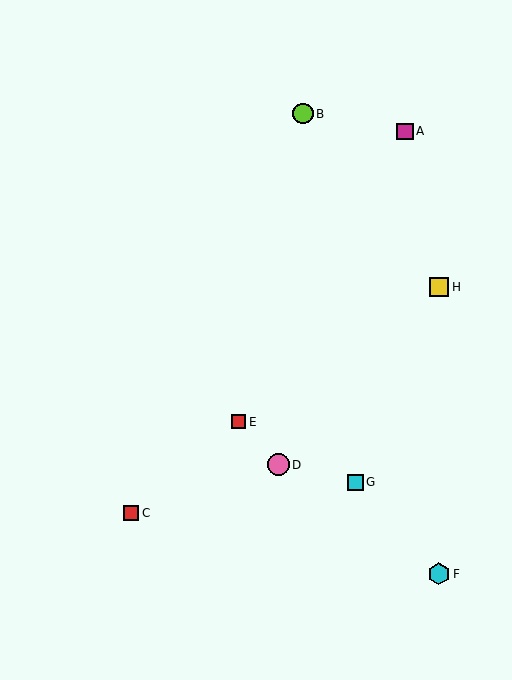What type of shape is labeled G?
Shape G is a cyan square.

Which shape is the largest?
The cyan hexagon (labeled F) is the largest.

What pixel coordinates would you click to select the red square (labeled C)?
Click at (131, 513) to select the red square C.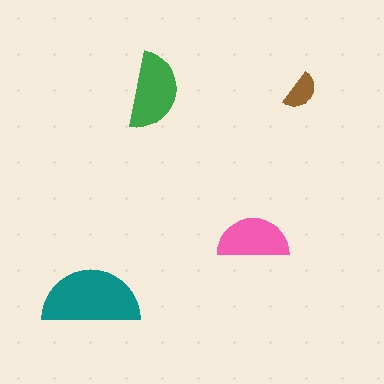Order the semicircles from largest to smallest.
the teal one, the green one, the pink one, the brown one.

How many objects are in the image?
There are 4 objects in the image.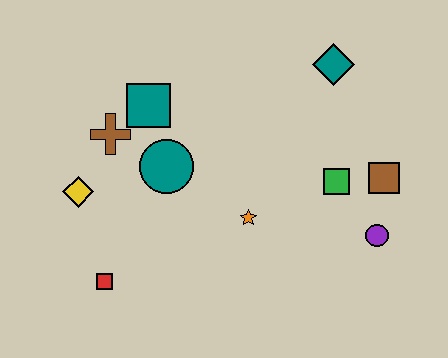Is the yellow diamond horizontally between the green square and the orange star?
No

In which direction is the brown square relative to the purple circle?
The brown square is above the purple circle.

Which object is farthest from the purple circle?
The yellow diamond is farthest from the purple circle.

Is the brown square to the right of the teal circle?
Yes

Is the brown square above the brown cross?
No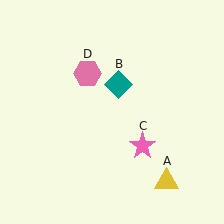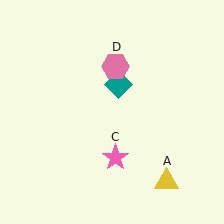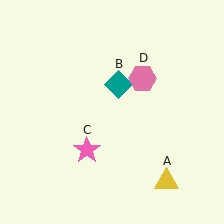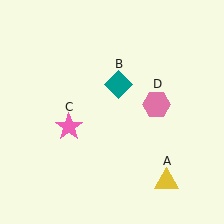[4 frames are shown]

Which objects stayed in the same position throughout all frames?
Yellow triangle (object A) and teal diamond (object B) remained stationary.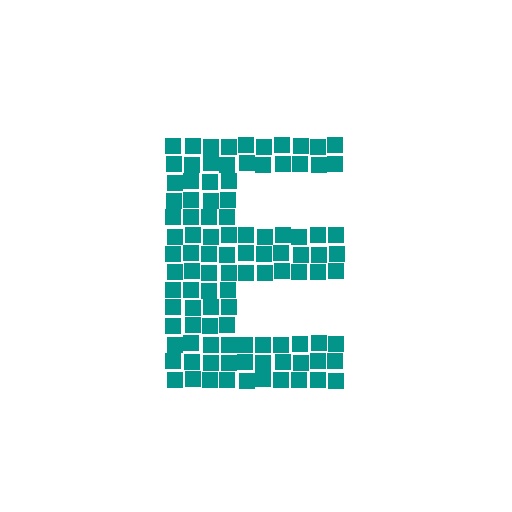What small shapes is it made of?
It is made of small squares.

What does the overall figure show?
The overall figure shows the letter E.